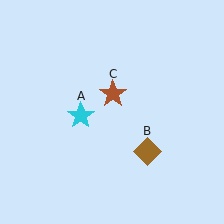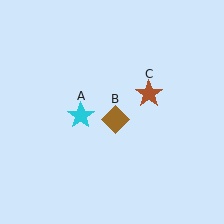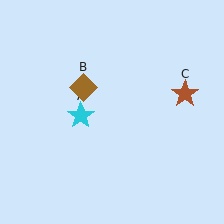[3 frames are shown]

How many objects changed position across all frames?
2 objects changed position: brown diamond (object B), brown star (object C).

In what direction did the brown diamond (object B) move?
The brown diamond (object B) moved up and to the left.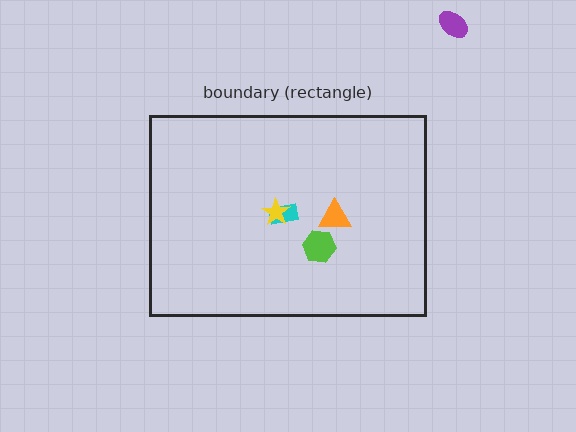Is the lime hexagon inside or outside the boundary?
Inside.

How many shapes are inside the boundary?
4 inside, 1 outside.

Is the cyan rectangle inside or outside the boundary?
Inside.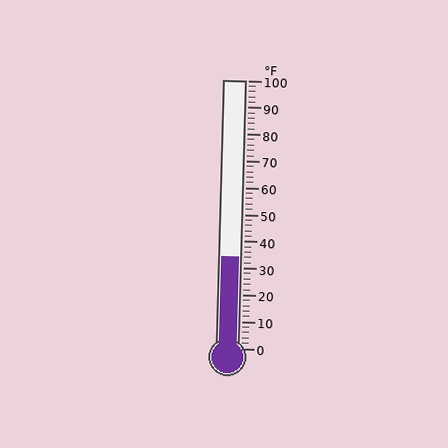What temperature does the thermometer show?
The thermometer shows approximately 34°F.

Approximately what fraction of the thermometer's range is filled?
The thermometer is filled to approximately 35% of its range.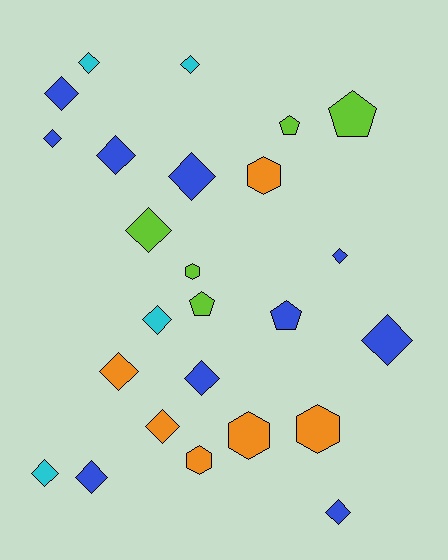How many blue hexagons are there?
There are no blue hexagons.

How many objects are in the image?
There are 25 objects.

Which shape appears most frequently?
Diamond, with 16 objects.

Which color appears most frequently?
Blue, with 10 objects.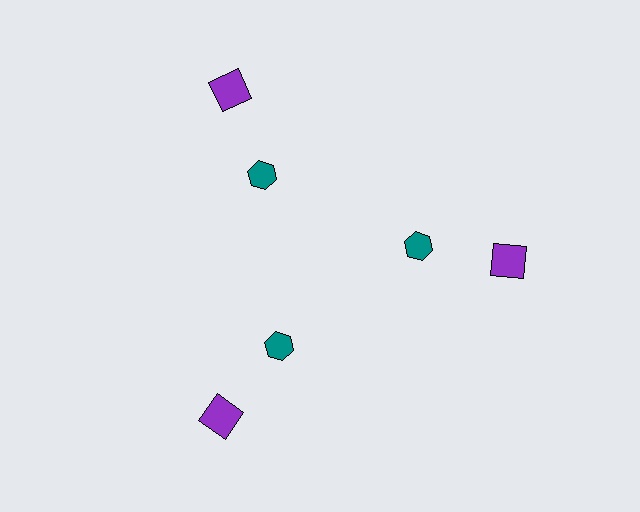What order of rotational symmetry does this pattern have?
This pattern has 3-fold rotational symmetry.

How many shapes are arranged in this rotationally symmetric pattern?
There are 6 shapes, arranged in 3 groups of 2.